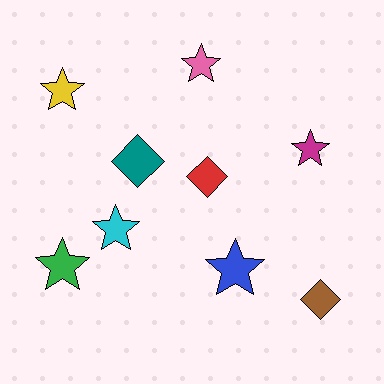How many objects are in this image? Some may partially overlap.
There are 9 objects.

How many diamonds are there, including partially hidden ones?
There are 3 diamonds.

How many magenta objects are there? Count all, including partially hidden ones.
There is 1 magenta object.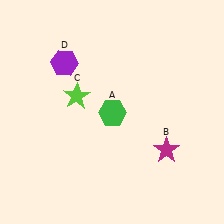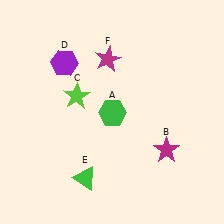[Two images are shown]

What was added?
A green triangle (E), a magenta star (F) were added in Image 2.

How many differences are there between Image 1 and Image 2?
There are 2 differences between the two images.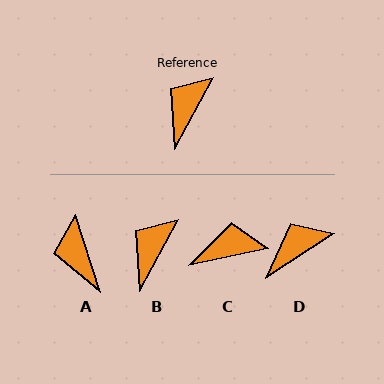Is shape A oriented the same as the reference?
No, it is off by about 46 degrees.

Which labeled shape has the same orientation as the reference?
B.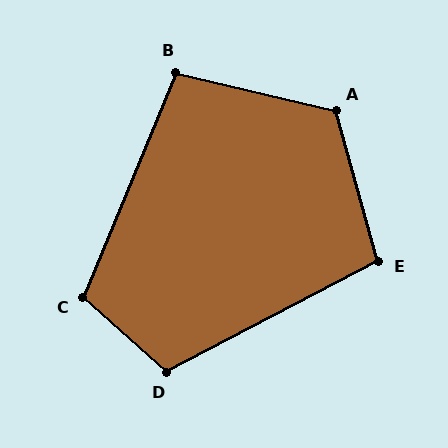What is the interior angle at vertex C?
Approximately 110 degrees (obtuse).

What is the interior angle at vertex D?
Approximately 111 degrees (obtuse).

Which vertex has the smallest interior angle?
B, at approximately 99 degrees.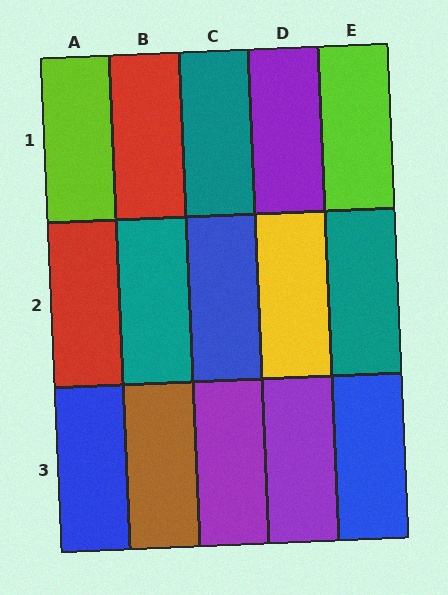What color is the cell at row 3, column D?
Purple.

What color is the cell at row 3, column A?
Blue.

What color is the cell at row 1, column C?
Teal.